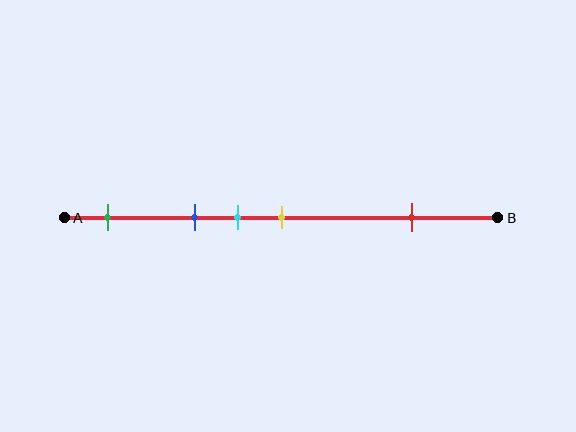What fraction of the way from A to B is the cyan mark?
The cyan mark is approximately 40% (0.4) of the way from A to B.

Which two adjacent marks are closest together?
The cyan and yellow marks are the closest adjacent pair.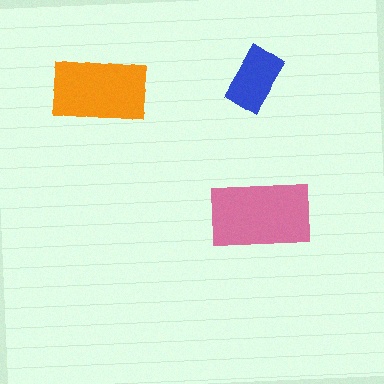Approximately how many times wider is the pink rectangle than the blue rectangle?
About 1.5 times wider.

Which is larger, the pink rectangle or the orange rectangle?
The pink one.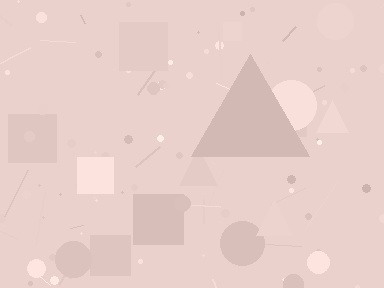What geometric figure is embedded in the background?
A triangle is embedded in the background.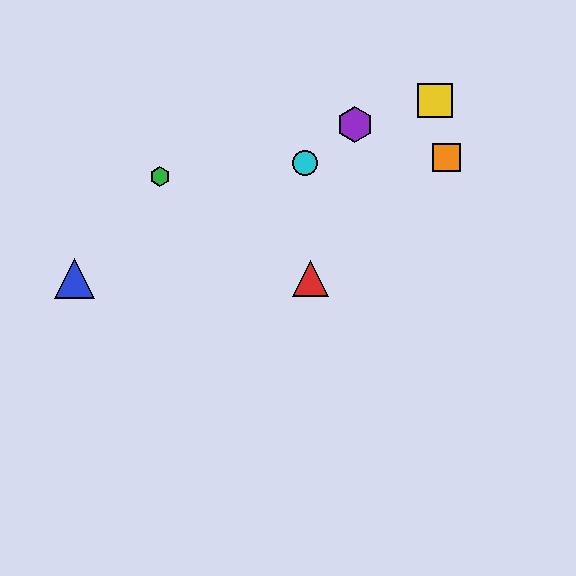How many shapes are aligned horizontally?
2 shapes (the red triangle, the blue triangle) are aligned horizontally.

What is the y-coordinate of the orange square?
The orange square is at y≈158.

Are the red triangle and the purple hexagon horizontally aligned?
No, the red triangle is at y≈278 and the purple hexagon is at y≈125.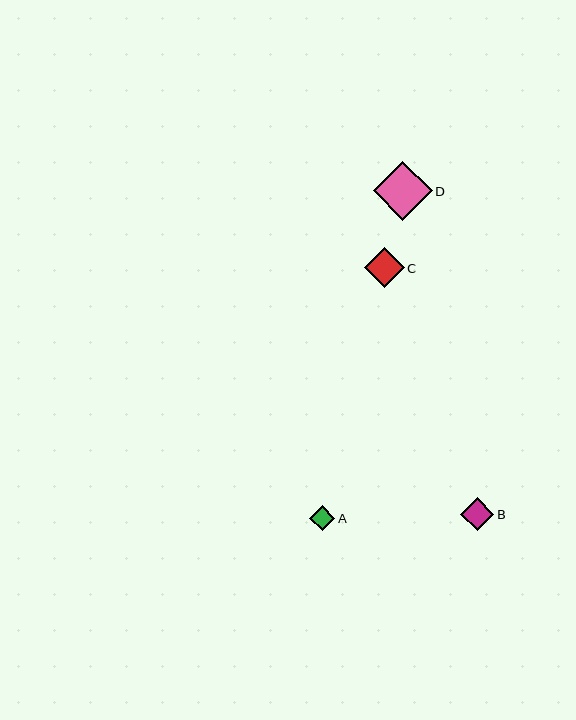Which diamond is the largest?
Diamond D is the largest with a size of approximately 59 pixels.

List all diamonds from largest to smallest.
From largest to smallest: D, C, B, A.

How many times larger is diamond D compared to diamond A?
Diamond D is approximately 2.3 times the size of diamond A.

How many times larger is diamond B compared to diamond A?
Diamond B is approximately 1.3 times the size of diamond A.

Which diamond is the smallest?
Diamond A is the smallest with a size of approximately 25 pixels.